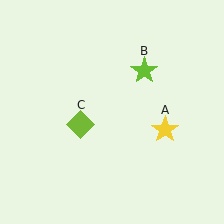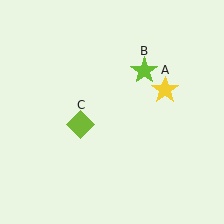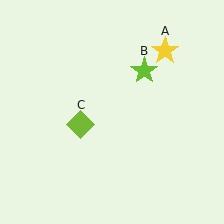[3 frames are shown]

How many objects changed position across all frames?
1 object changed position: yellow star (object A).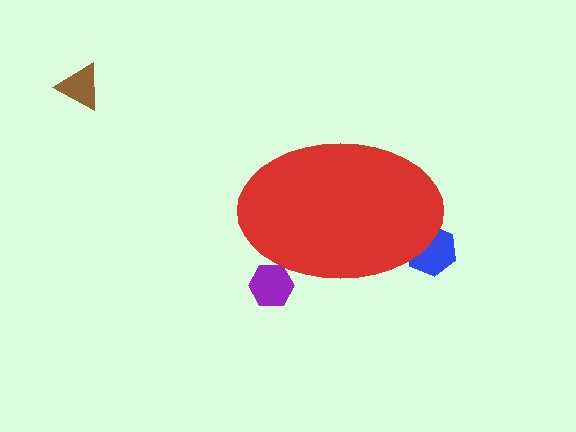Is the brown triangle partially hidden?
No, the brown triangle is fully visible.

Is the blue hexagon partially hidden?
Yes, the blue hexagon is partially hidden behind the red ellipse.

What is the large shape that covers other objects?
A red ellipse.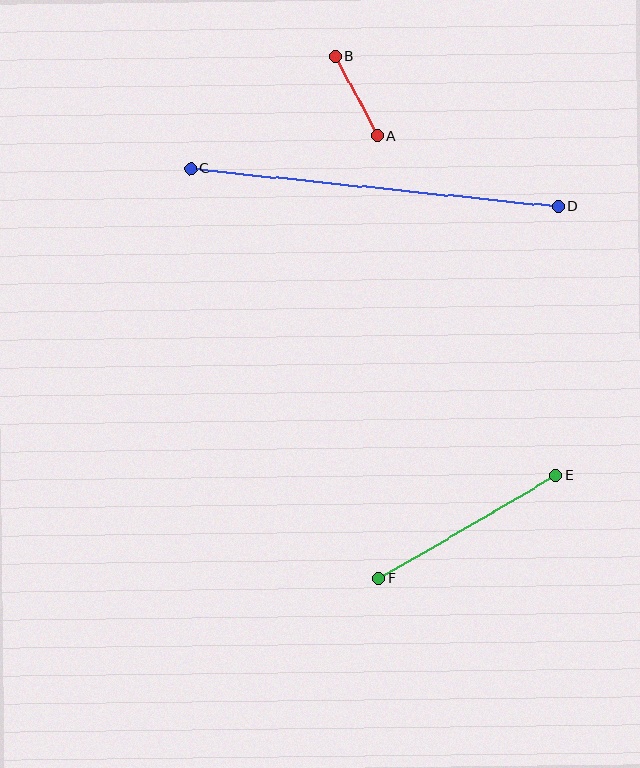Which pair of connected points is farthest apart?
Points C and D are farthest apart.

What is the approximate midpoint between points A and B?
The midpoint is at approximately (357, 96) pixels.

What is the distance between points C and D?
The distance is approximately 369 pixels.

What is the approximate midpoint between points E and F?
The midpoint is at approximately (467, 527) pixels.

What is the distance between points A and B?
The distance is approximately 90 pixels.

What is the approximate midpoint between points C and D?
The midpoint is at approximately (375, 188) pixels.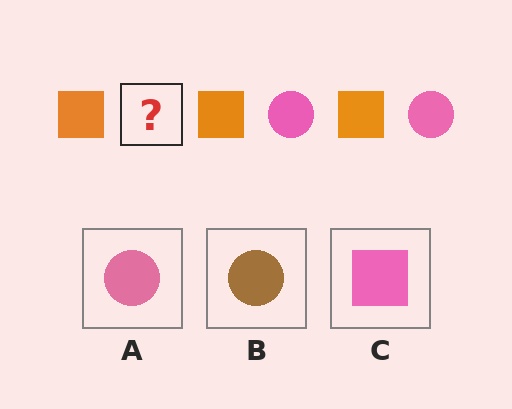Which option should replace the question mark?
Option A.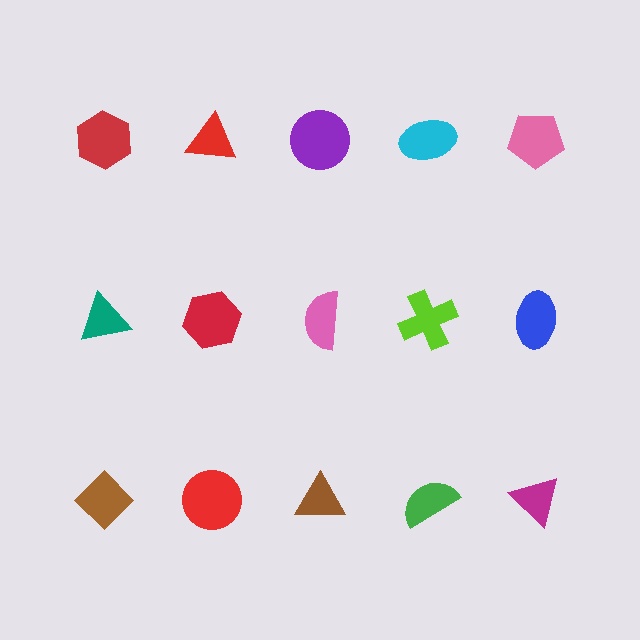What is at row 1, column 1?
A red hexagon.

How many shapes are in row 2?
5 shapes.